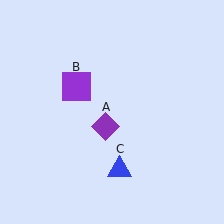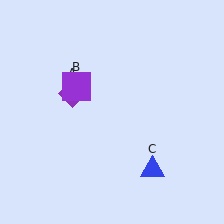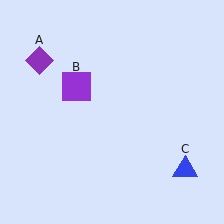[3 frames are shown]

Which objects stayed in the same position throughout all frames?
Purple square (object B) remained stationary.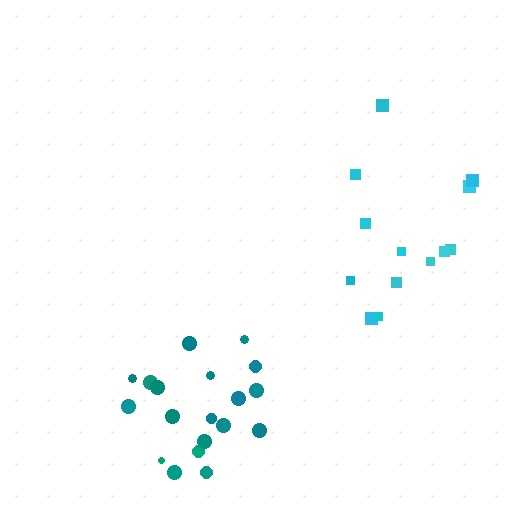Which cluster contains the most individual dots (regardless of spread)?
Teal (19).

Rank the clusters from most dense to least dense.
teal, cyan.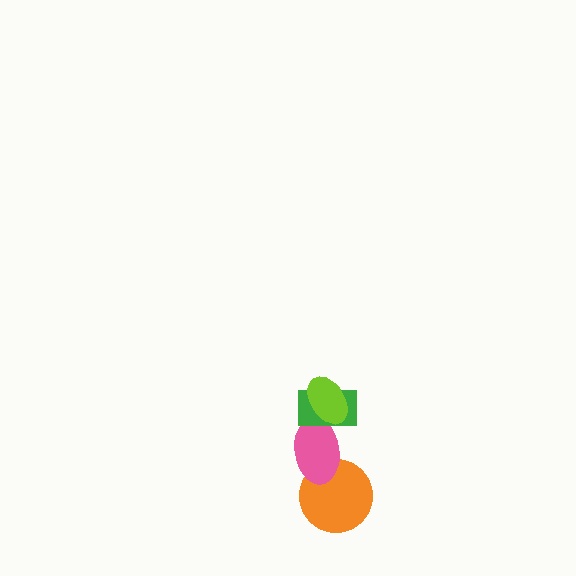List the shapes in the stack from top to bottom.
From top to bottom: the lime ellipse, the green rectangle, the pink ellipse, the orange circle.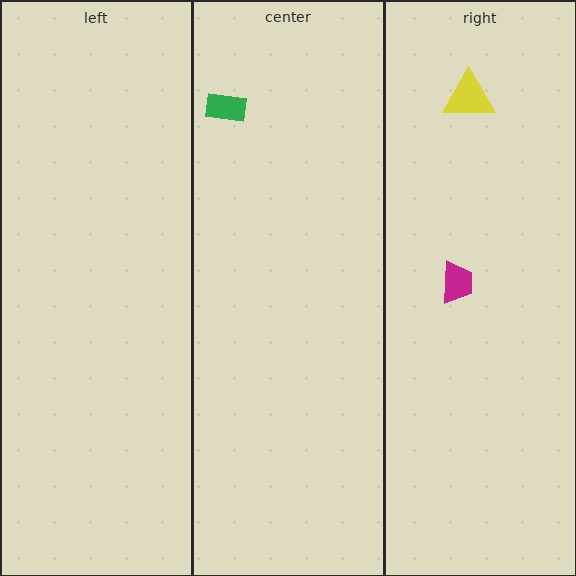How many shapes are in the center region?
1.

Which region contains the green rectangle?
The center region.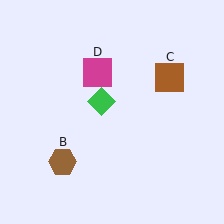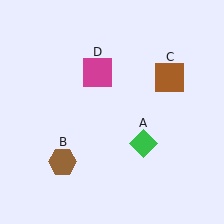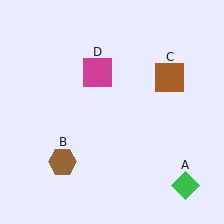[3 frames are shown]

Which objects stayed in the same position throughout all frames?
Brown hexagon (object B) and brown square (object C) and magenta square (object D) remained stationary.